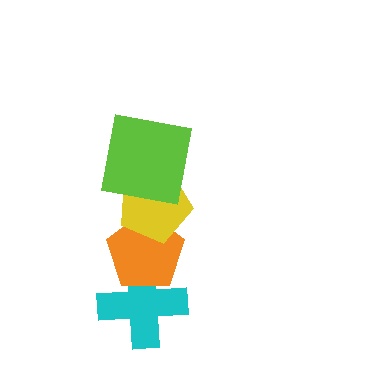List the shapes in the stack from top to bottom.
From top to bottom: the lime square, the yellow pentagon, the orange pentagon, the cyan cross.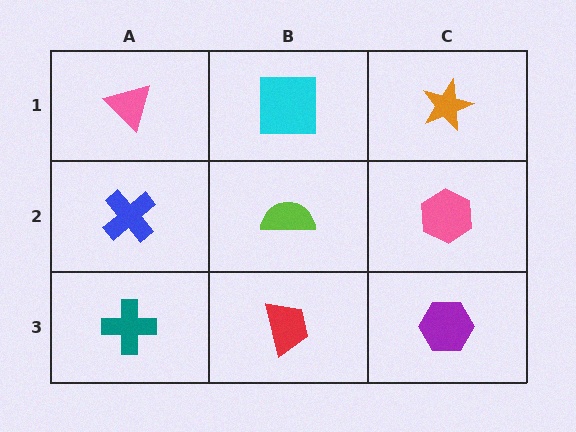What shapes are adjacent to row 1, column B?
A lime semicircle (row 2, column B), a pink triangle (row 1, column A), an orange star (row 1, column C).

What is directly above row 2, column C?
An orange star.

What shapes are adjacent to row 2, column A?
A pink triangle (row 1, column A), a teal cross (row 3, column A), a lime semicircle (row 2, column B).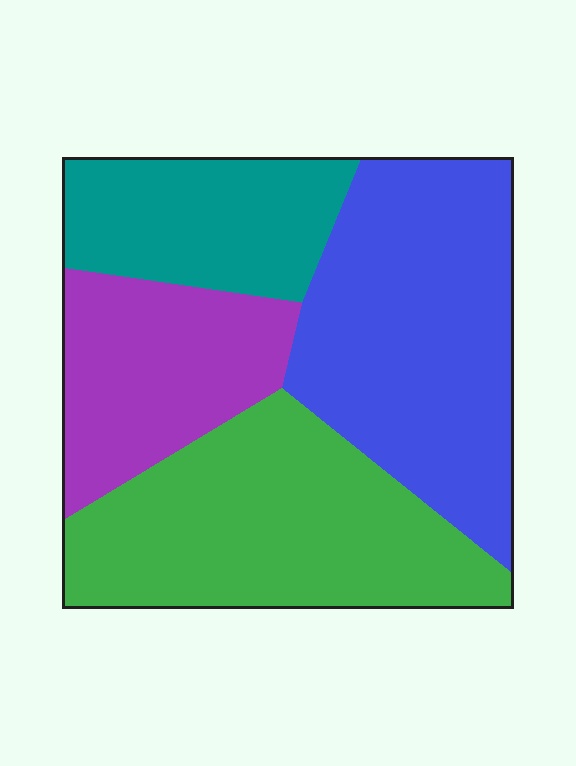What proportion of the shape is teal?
Teal covers around 15% of the shape.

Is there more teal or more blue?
Blue.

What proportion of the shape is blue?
Blue takes up between a quarter and a half of the shape.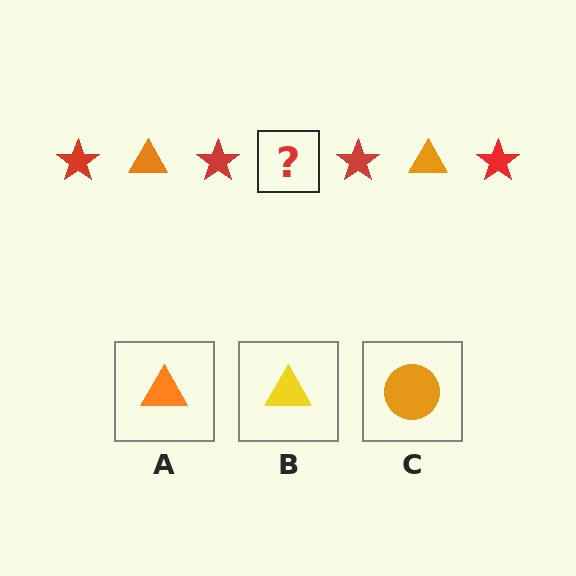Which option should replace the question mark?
Option A.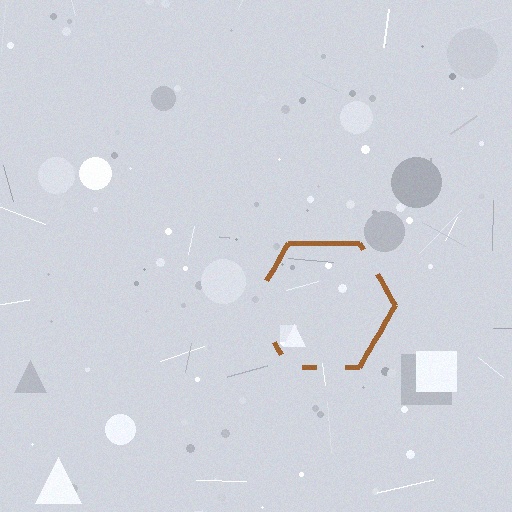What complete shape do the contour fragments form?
The contour fragments form a hexagon.